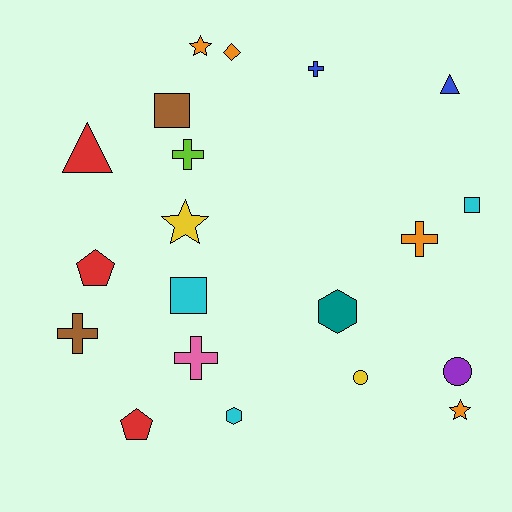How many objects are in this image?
There are 20 objects.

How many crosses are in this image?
There are 5 crosses.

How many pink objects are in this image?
There is 1 pink object.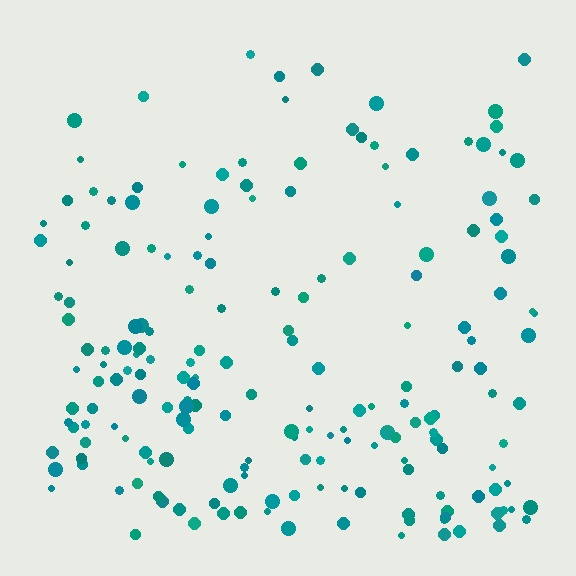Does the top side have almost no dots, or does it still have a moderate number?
Still a moderate number, just noticeably fewer than the bottom.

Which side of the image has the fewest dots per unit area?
The top.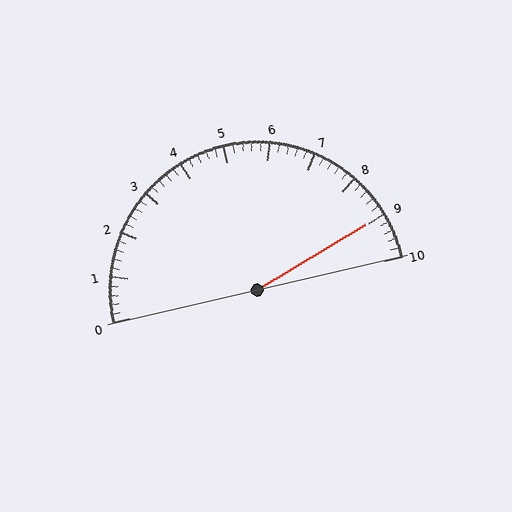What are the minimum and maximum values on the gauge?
The gauge ranges from 0 to 10.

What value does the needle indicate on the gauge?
The needle indicates approximately 9.0.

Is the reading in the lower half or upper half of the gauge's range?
The reading is in the upper half of the range (0 to 10).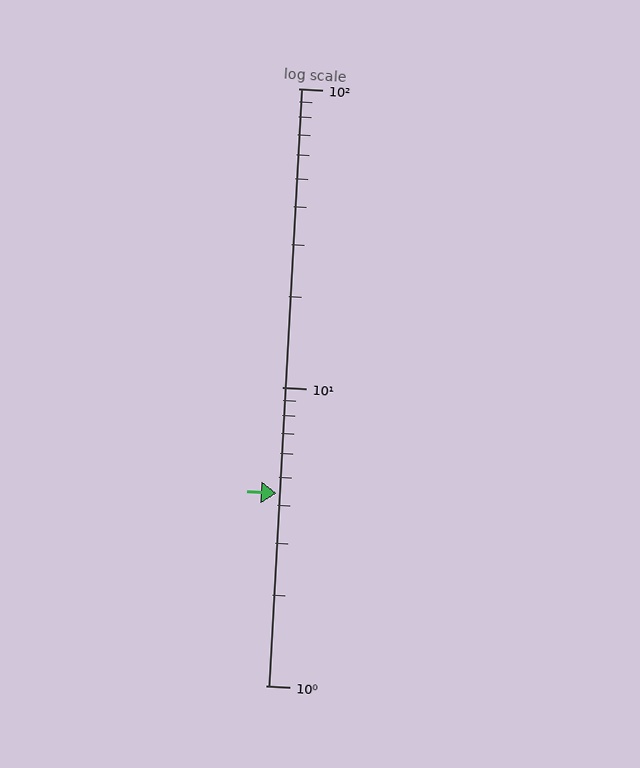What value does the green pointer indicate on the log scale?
The pointer indicates approximately 4.4.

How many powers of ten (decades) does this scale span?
The scale spans 2 decades, from 1 to 100.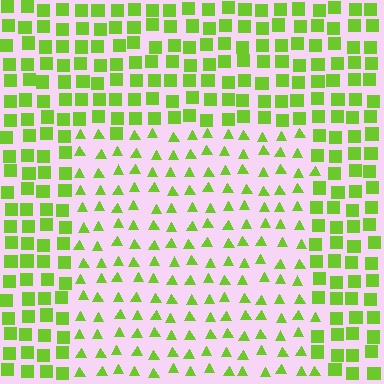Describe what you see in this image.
The image is filled with small lime elements arranged in a uniform grid. A rectangle-shaped region contains triangles, while the surrounding area contains squares. The boundary is defined purely by the change in element shape.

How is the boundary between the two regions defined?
The boundary is defined by a change in element shape: triangles inside vs. squares outside. All elements share the same color and spacing.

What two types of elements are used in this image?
The image uses triangles inside the rectangle region and squares outside it.